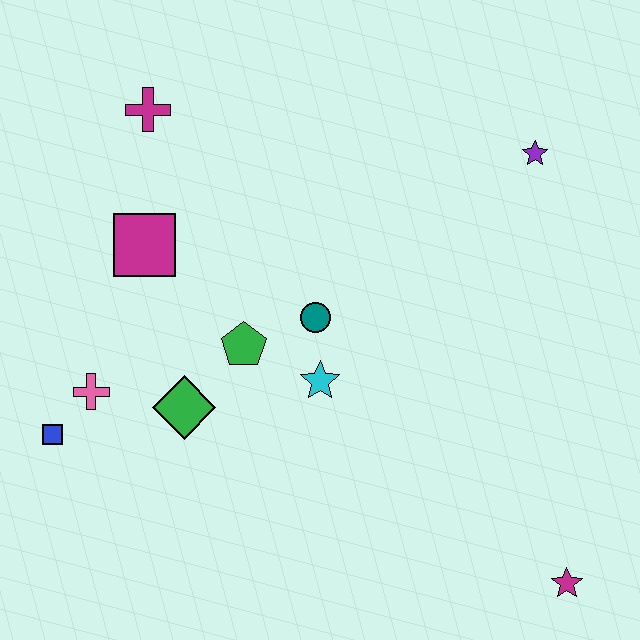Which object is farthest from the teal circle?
The magenta star is farthest from the teal circle.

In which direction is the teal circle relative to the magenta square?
The teal circle is to the right of the magenta square.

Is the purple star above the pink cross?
Yes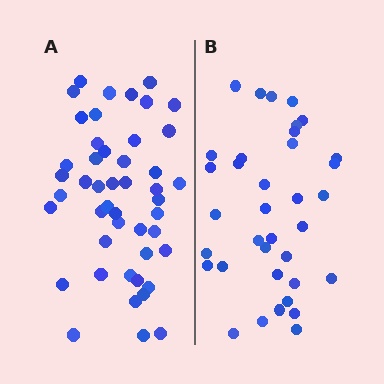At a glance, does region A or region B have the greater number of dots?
Region A (the left region) has more dots.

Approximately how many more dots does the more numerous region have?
Region A has roughly 12 or so more dots than region B.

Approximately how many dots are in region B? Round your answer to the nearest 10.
About 40 dots. (The exact count is 36, which rounds to 40.)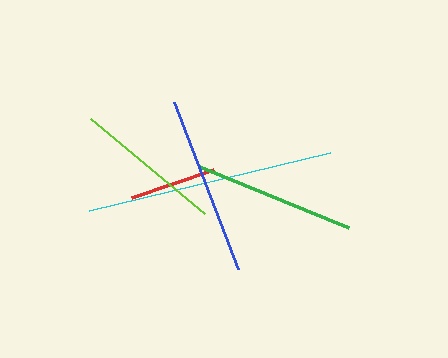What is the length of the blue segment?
The blue segment is approximately 178 pixels long.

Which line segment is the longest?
The cyan line is the longest at approximately 247 pixels.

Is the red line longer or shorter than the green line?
The green line is longer than the red line.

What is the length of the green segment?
The green segment is approximately 161 pixels long.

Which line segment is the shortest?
The red line is the shortest at approximately 87 pixels.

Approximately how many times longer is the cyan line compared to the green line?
The cyan line is approximately 1.5 times the length of the green line.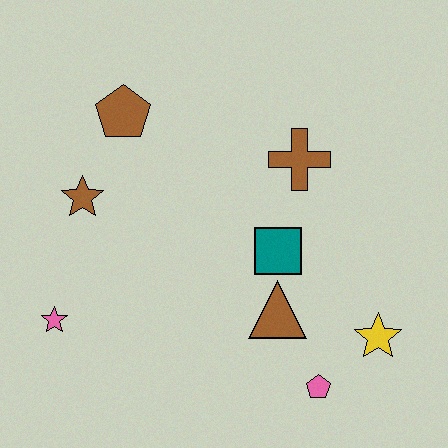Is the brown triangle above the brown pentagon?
No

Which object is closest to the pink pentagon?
The yellow star is closest to the pink pentagon.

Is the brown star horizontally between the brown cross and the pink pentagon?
No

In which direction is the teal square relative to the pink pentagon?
The teal square is above the pink pentagon.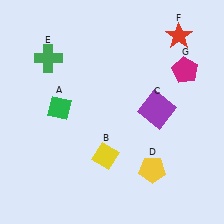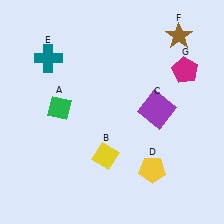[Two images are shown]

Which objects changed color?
E changed from green to teal. F changed from red to brown.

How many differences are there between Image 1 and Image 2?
There are 2 differences between the two images.